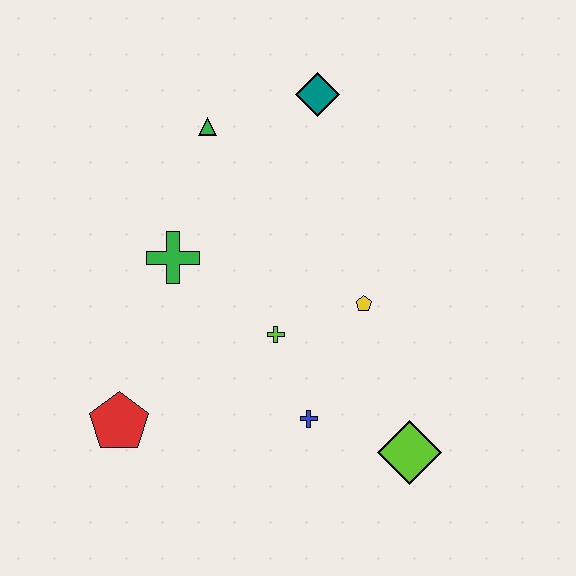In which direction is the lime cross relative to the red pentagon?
The lime cross is to the right of the red pentagon.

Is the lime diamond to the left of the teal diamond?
No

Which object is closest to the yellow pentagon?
The lime cross is closest to the yellow pentagon.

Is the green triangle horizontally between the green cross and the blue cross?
Yes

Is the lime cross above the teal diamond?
No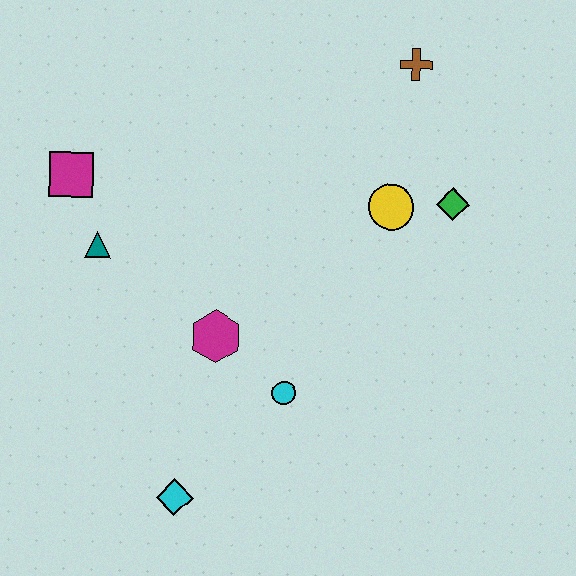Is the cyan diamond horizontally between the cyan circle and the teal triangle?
Yes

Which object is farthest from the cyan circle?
The brown cross is farthest from the cyan circle.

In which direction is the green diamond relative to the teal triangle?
The green diamond is to the right of the teal triangle.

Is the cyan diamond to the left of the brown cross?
Yes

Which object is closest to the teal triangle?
The magenta square is closest to the teal triangle.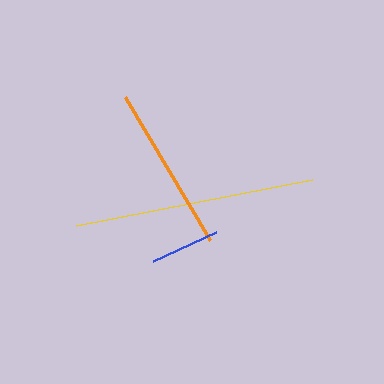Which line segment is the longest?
The yellow line is the longest at approximately 241 pixels.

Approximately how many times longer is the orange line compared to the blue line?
The orange line is approximately 2.4 times the length of the blue line.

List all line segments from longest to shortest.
From longest to shortest: yellow, orange, blue.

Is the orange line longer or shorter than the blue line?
The orange line is longer than the blue line.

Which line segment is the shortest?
The blue line is the shortest at approximately 69 pixels.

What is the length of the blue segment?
The blue segment is approximately 69 pixels long.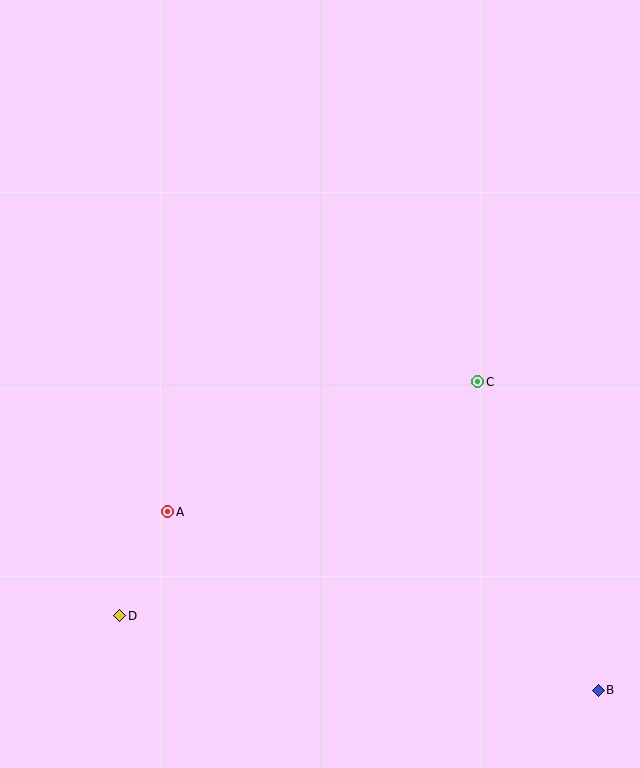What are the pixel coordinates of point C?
Point C is at (478, 382).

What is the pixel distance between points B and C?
The distance between B and C is 331 pixels.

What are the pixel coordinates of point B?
Point B is at (598, 690).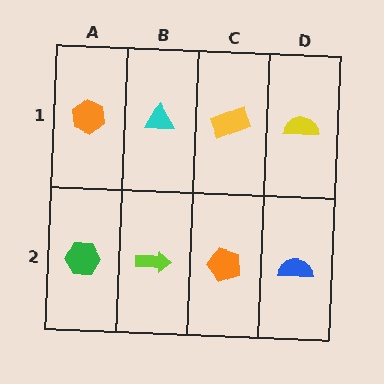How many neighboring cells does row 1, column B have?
3.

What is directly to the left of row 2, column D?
An orange pentagon.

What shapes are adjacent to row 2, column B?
A cyan triangle (row 1, column B), a green hexagon (row 2, column A), an orange pentagon (row 2, column C).